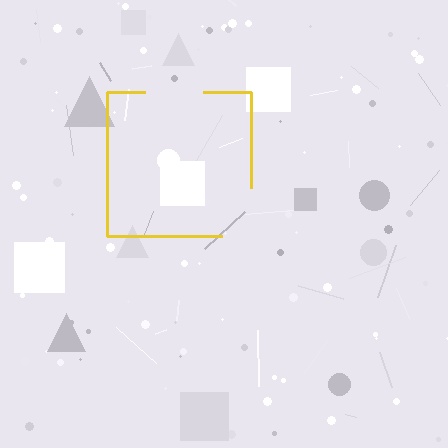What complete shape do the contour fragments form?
The contour fragments form a square.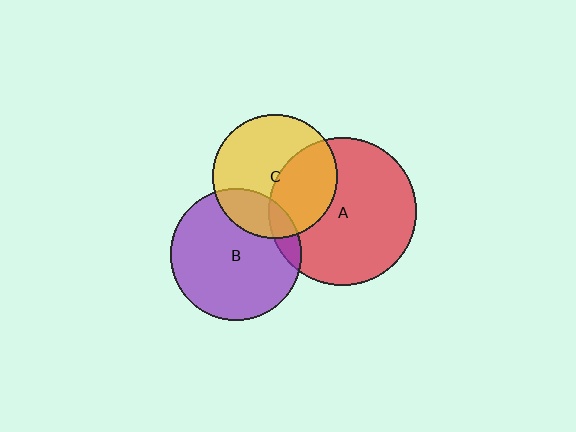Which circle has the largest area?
Circle A (red).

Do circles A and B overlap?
Yes.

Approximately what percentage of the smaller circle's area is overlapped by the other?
Approximately 10%.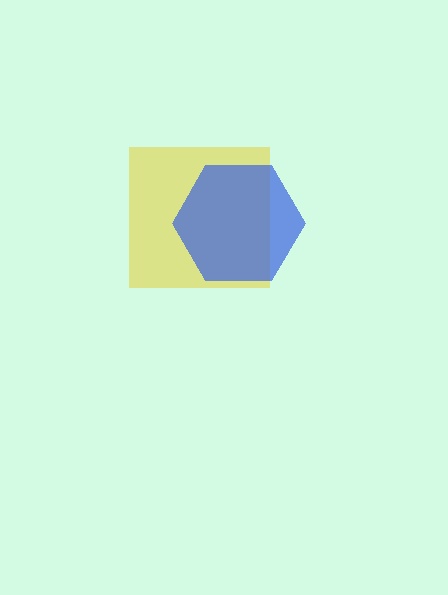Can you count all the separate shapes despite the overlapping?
Yes, there are 2 separate shapes.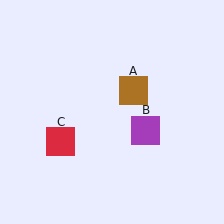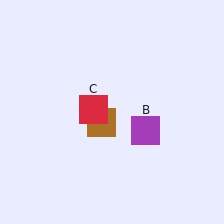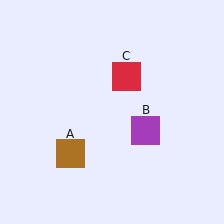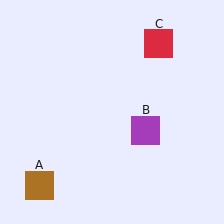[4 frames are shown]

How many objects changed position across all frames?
2 objects changed position: brown square (object A), red square (object C).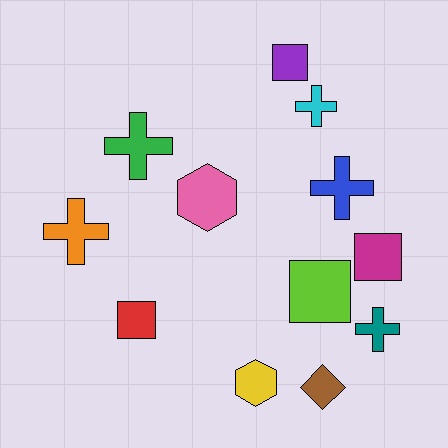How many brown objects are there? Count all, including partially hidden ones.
There is 1 brown object.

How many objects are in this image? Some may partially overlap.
There are 12 objects.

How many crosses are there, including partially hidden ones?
There are 5 crosses.